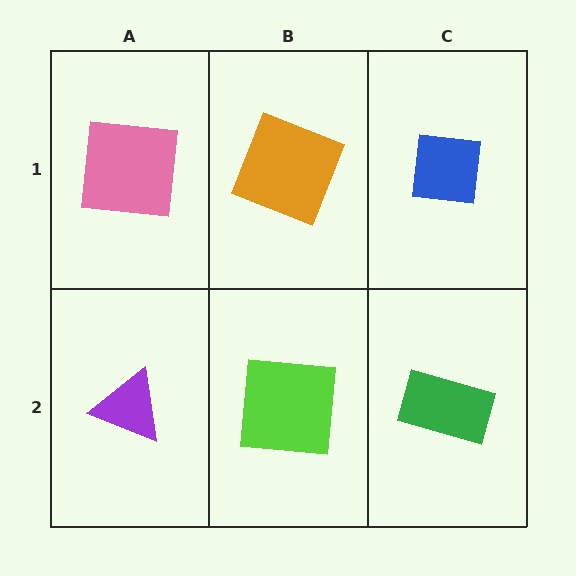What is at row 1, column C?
A blue square.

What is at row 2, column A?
A purple triangle.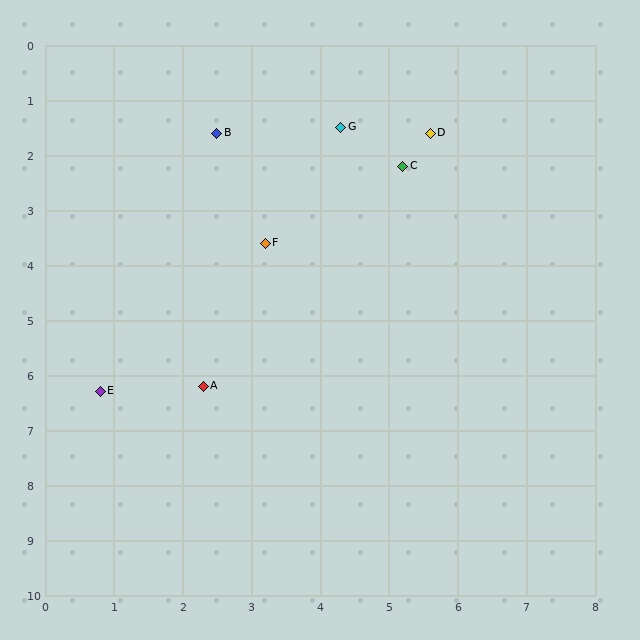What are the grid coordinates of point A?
Point A is at approximately (2.3, 6.2).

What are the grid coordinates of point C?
Point C is at approximately (5.2, 2.2).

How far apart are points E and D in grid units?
Points E and D are about 6.7 grid units apart.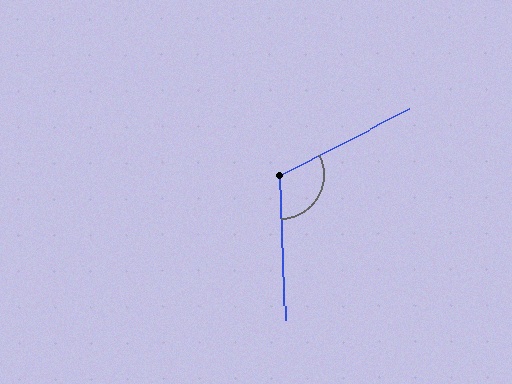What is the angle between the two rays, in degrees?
Approximately 115 degrees.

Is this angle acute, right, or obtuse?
It is obtuse.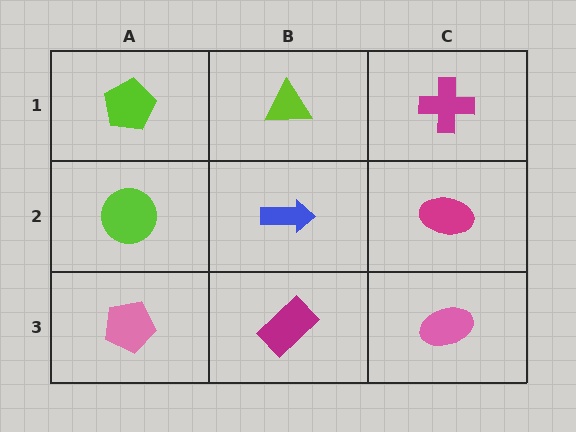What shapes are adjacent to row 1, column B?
A blue arrow (row 2, column B), a lime pentagon (row 1, column A), a magenta cross (row 1, column C).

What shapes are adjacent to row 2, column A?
A lime pentagon (row 1, column A), a pink pentagon (row 3, column A), a blue arrow (row 2, column B).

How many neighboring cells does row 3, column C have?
2.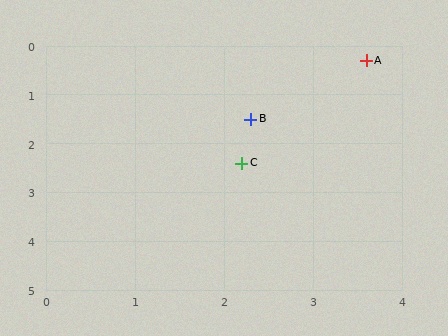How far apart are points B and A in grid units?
Points B and A are about 1.8 grid units apart.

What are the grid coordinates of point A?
Point A is at approximately (3.6, 0.3).